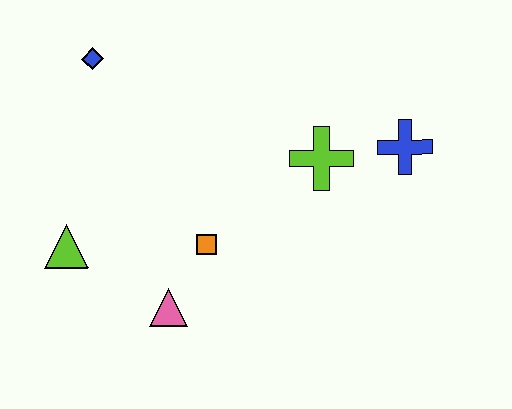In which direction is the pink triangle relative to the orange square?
The pink triangle is below the orange square.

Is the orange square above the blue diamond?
No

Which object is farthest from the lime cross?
The lime triangle is farthest from the lime cross.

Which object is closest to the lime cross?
The blue cross is closest to the lime cross.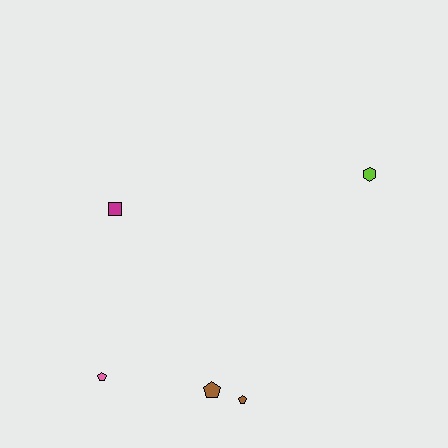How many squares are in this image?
There is 1 square.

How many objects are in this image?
There are 5 objects.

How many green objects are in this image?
There are no green objects.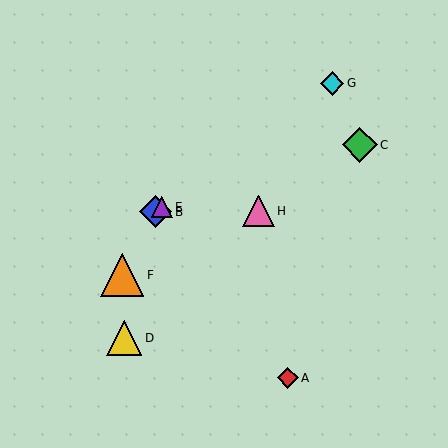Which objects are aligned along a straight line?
Objects B, E, G are aligned along a straight line.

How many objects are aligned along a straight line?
3 objects (B, E, G) are aligned along a straight line.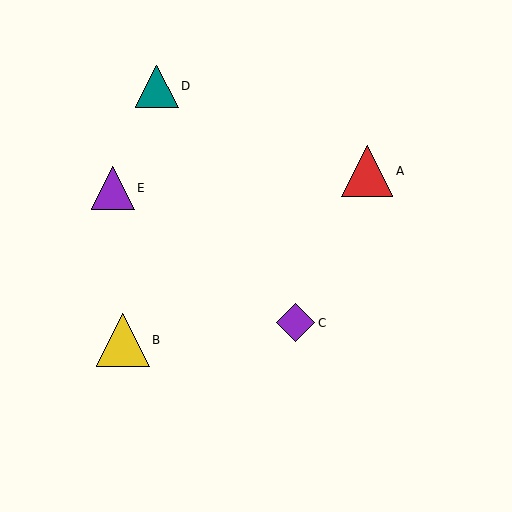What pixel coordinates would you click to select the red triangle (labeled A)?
Click at (367, 171) to select the red triangle A.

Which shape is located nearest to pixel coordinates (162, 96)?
The teal triangle (labeled D) at (157, 86) is nearest to that location.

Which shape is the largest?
The yellow triangle (labeled B) is the largest.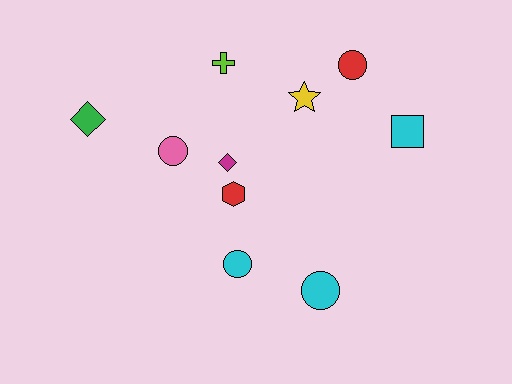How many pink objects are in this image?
There is 1 pink object.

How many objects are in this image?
There are 10 objects.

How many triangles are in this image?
There are no triangles.